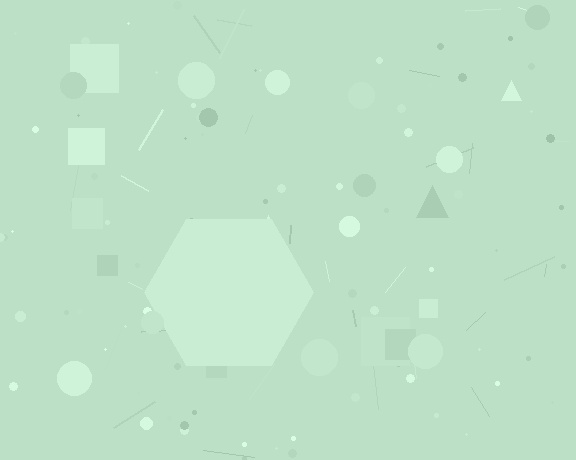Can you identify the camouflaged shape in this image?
The camouflaged shape is a hexagon.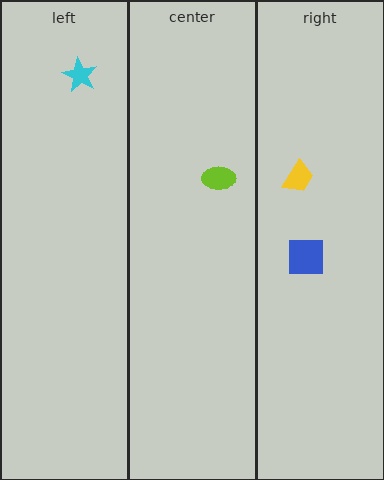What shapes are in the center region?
The lime ellipse.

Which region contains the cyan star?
The left region.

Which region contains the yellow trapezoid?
The right region.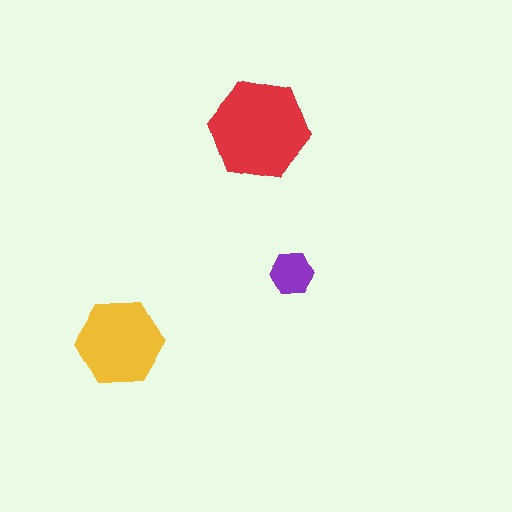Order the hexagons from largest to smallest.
the red one, the yellow one, the purple one.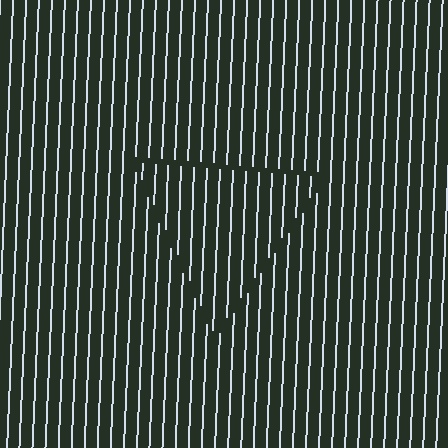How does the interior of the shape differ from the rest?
The interior of the shape contains the same grating, shifted by half a period — the contour is defined by the phase discontinuity where line-ends from the inner and outer gratings abut.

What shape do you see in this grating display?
An illusory triangle. The interior of the shape contains the same grating, shifted by half a period — the contour is defined by the phase discontinuity where line-ends from the inner and outer gratings abut.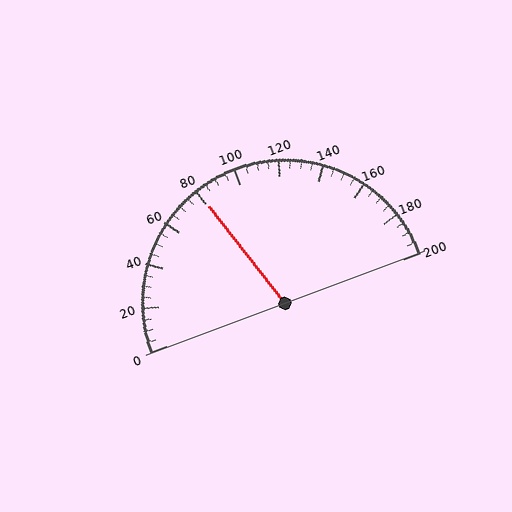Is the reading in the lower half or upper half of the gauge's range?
The reading is in the lower half of the range (0 to 200).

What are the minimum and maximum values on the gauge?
The gauge ranges from 0 to 200.